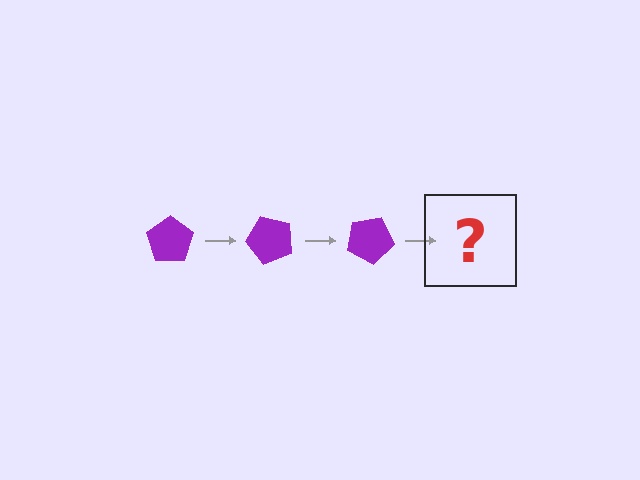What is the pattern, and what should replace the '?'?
The pattern is that the pentagon rotates 50 degrees each step. The '?' should be a purple pentagon rotated 150 degrees.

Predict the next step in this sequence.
The next step is a purple pentagon rotated 150 degrees.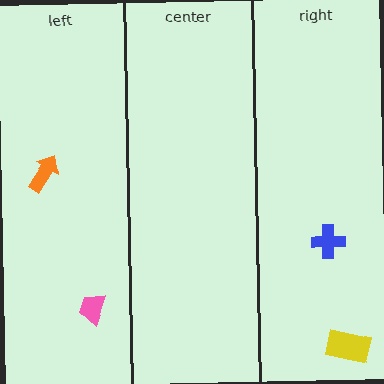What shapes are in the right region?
The blue cross, the yellow rectangle.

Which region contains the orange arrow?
The left region.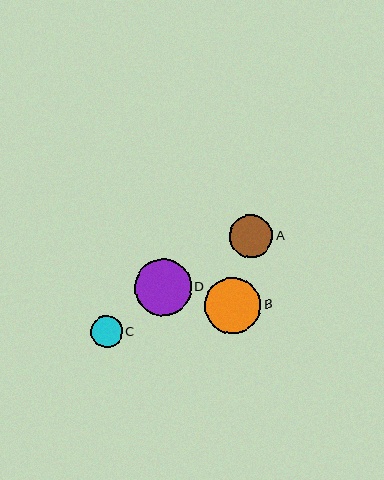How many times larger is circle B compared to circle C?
Circle B is approximately 1.8 times the size of circle C.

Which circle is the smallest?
Circle C is the smallest with a size of approximately 32 pixels.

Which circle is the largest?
Circle D is the largest with a size of approximately 57 pixels.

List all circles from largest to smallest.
From largest to smallest: D, B, A, C.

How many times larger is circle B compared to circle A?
Circle B is approximately 1.3 times the size of circle A.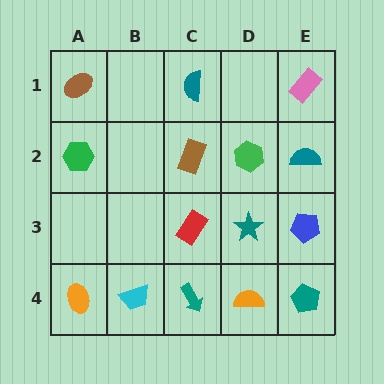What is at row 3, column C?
A red rectangle.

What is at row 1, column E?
A pink rectangle.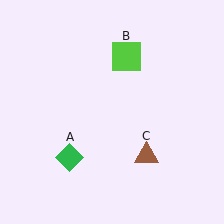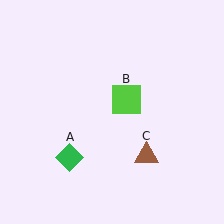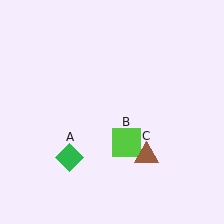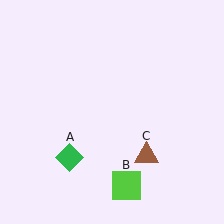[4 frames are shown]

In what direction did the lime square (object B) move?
The lime square (object B) moved down.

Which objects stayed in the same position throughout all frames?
Green diamond (object A) and brown triangle (object C) remained stationary.